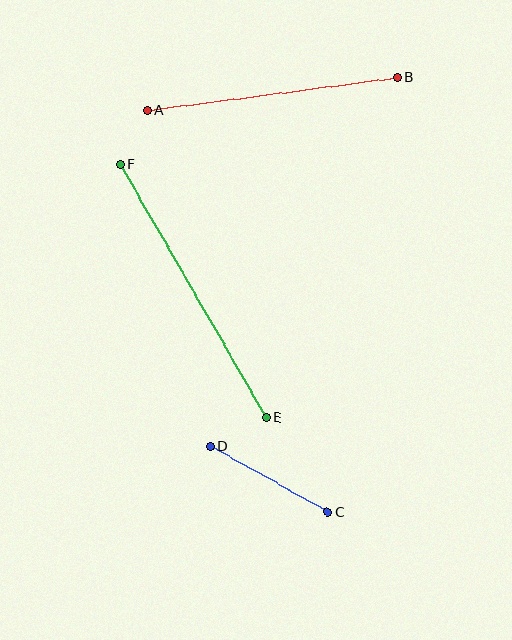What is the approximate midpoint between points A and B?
The midpoint is at approximately (272, 94) pixels.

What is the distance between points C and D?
The distance is approximately 134 pixels.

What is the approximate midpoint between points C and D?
The midpoint is at approximately (269, 479) pixels.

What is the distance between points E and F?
The distance is approximately 292 pixels.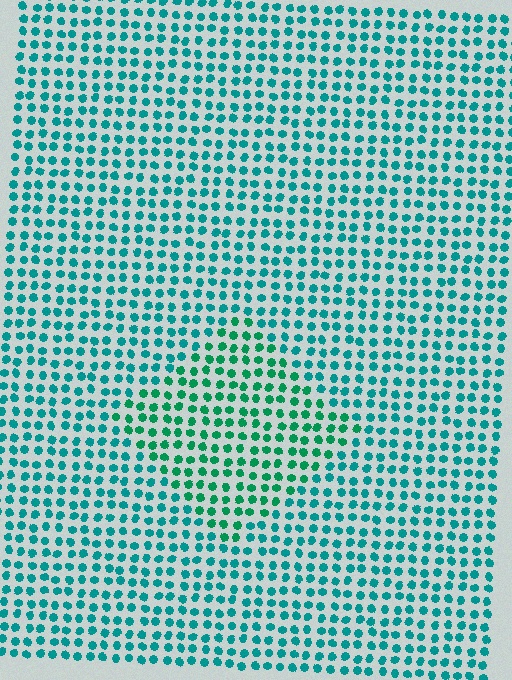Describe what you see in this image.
The image is filled with small teal elements in a uniform arrangement. A diamond-shaped region is visible where the elements are tinted to a slightly different hue, forming a subtle color boundary.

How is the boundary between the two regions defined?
The boundary is defined purely by a slight shift in hue (about 26 degrees). Spacing, size, and orientation are identical on both sides.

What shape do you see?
I see a diamond.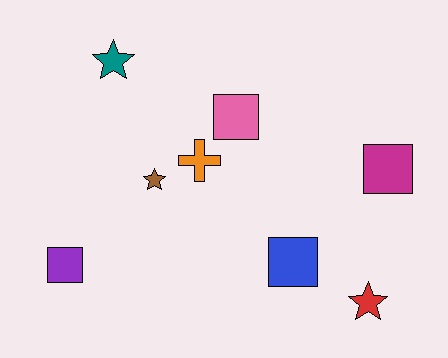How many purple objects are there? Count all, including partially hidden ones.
There is 1 purple object.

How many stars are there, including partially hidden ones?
There are 3 stars.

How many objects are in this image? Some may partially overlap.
There are 8 objects.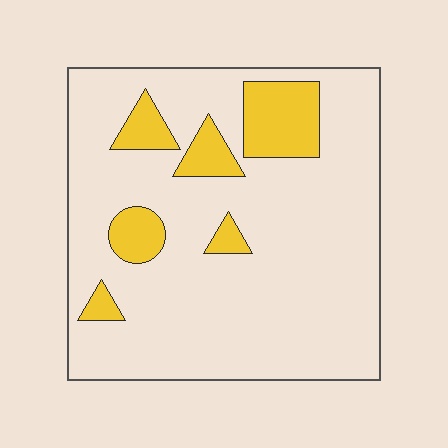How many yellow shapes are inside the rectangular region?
6.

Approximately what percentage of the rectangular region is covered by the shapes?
Approximately 15%.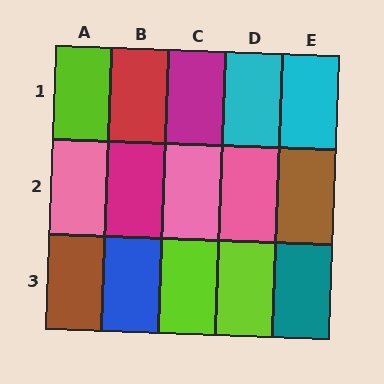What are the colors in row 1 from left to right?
Lime, red, magenta, cyan, cyan.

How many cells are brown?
2 cells are brown.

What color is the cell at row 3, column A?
Brown.